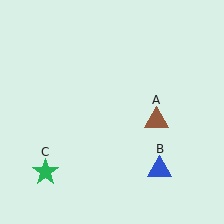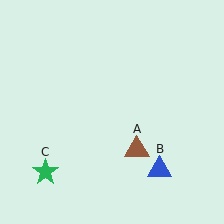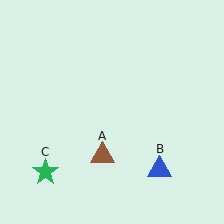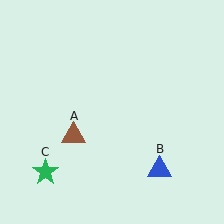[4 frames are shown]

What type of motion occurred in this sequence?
The brown triangle (object A) rotated clockwise around the center of the scene.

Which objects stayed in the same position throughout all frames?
Blue triangle (object B) and green star (object C) remained stationary.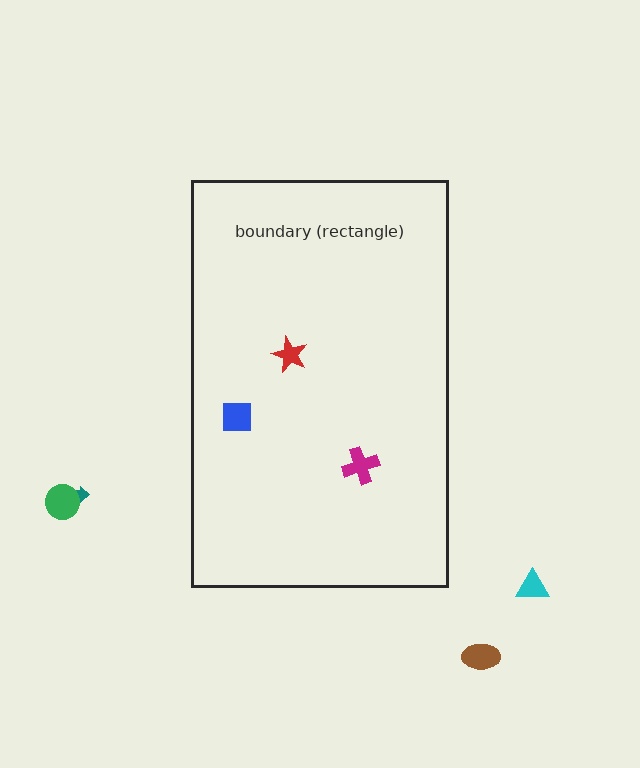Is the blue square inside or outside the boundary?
Inside.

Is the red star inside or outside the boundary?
Inside.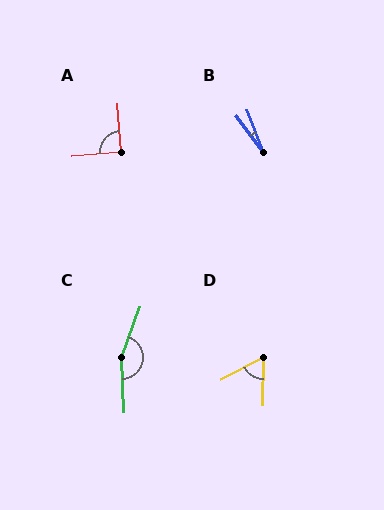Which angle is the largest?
C, at approximately 158 degrees.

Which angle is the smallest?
B, at approximately 16 degrees.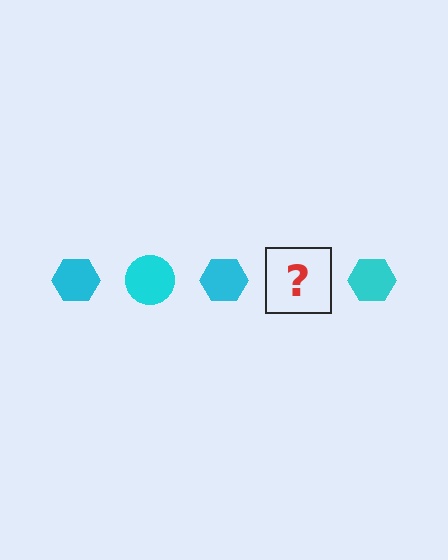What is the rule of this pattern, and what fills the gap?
The rule is that the pattern cycles through hexagon, circle shapes in cyan. The gap should be filled with a cyan circle.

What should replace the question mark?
The question mark should be replaced with a cyan circle.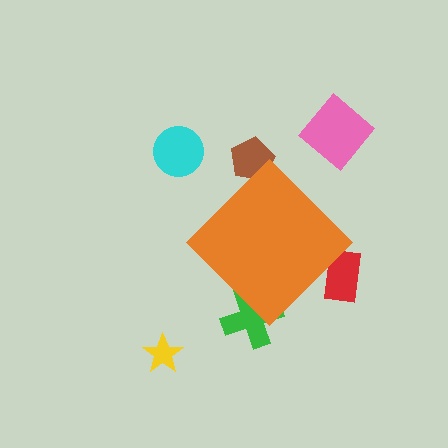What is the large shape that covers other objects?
An orange diamond.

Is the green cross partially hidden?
Yes, the green cross is partially hidden behind the orange diamond.